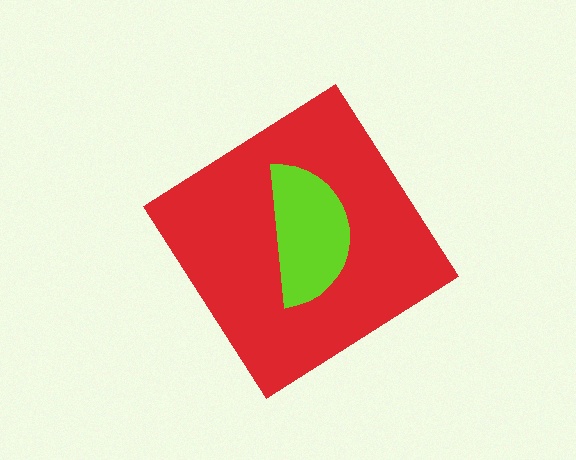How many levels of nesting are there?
2.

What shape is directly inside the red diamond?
The lime semicircle.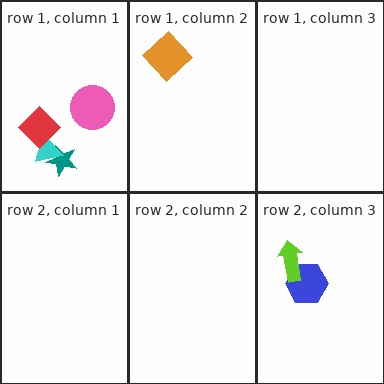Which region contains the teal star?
The row 1, column 1 region.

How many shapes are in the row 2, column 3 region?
2.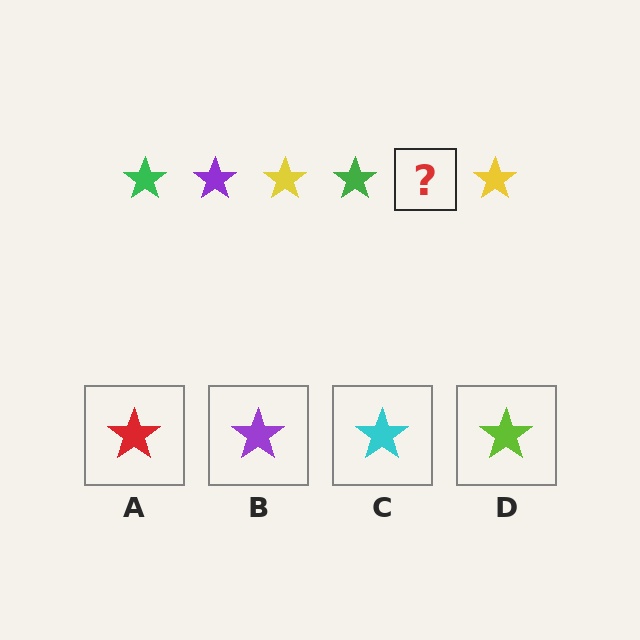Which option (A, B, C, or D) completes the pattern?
B.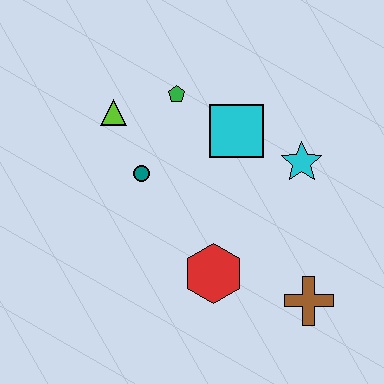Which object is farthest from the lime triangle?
The brown cross is farthest from the lime triangle.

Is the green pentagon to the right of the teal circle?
Yes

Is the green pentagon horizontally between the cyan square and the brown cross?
No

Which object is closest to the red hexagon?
The brown cross is closest to the red hexagon.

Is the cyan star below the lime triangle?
Yes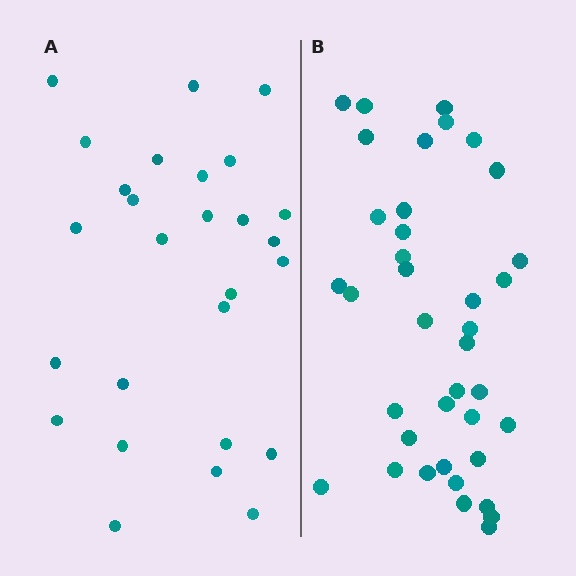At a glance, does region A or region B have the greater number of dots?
Region B (the right region) has more dots.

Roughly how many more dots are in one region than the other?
Region B has roughly 12 or so more dots than region A.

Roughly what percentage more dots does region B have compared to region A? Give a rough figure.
About 40% more.